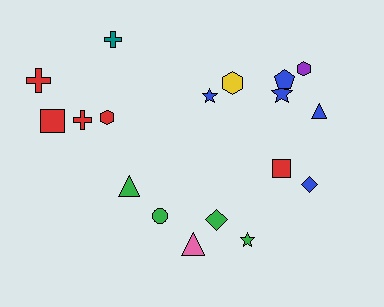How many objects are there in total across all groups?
There are 18 objects.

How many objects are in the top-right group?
There are 8 objects.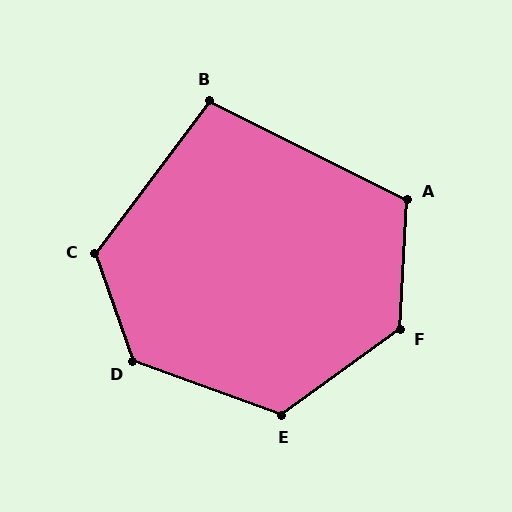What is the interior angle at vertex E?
Approximately 124 degrees (obtuse).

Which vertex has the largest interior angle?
D, at approximately 130 degrees.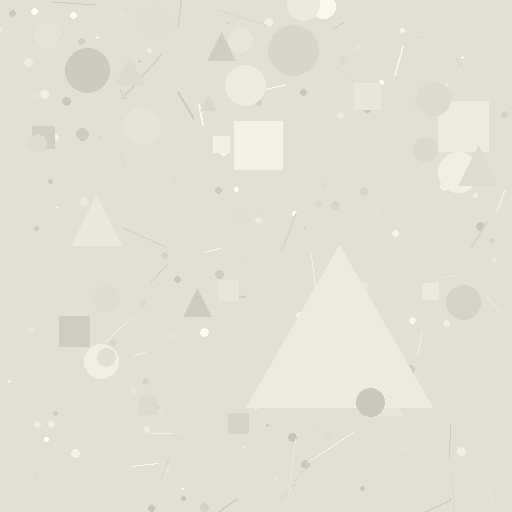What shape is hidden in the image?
A triangle is hidden in the image.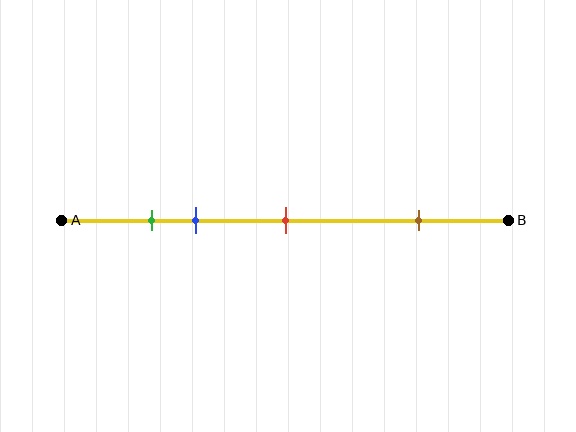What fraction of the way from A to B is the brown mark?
The brown mark is approximately 80% (0.8) of the way from A to B.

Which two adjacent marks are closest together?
The green and blue marks are the closest adjacent pair.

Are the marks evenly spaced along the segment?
No, the marks are not evenly spaced.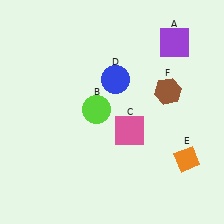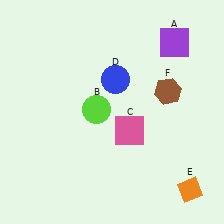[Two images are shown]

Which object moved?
The orange diamond (E) moved down.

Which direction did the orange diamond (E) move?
The orange diamond (E) moved down.